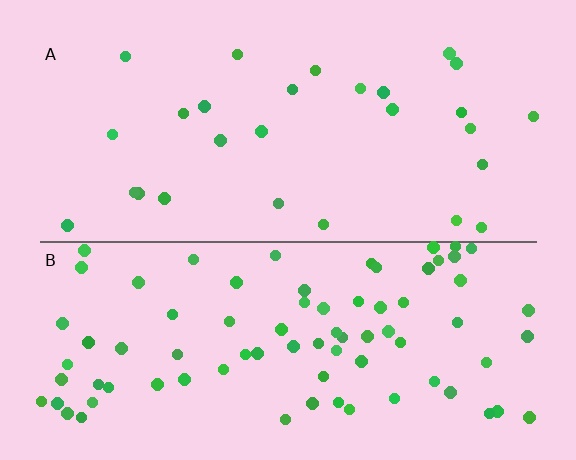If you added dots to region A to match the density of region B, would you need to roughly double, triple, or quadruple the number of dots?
Approximately triple.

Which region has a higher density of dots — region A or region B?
B (the bottom).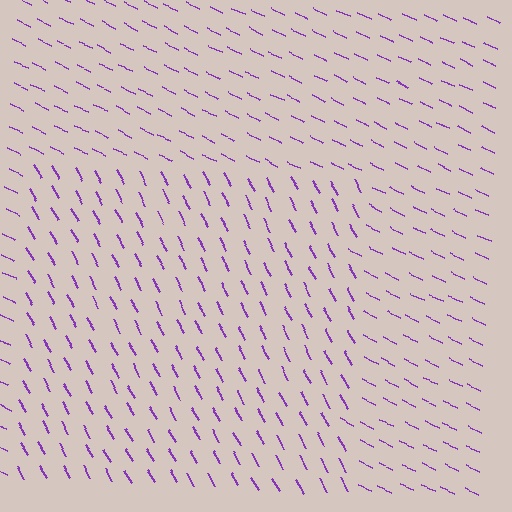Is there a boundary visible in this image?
Yes, there is a texture boundary formed by a change in line orientation.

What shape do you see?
I see a rectangle.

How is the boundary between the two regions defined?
The boundary is defined purely by a change in line orientation (approximately 35 degrees difference). All lines are the same color and thickness.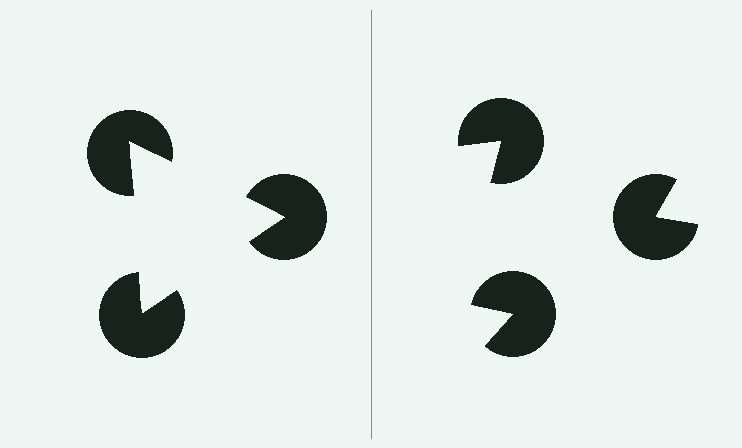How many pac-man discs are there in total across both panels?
6 — 3 on each side.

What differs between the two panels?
The pac-man discs are positioned identically on both sides; only the wedge orientations differ. On the left they align to a triangle; on the right they are misaligned.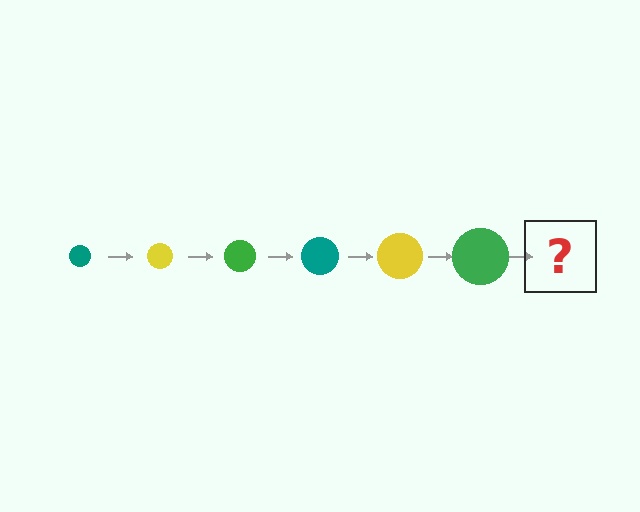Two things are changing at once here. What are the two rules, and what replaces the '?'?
The two rules are that the circle grows larger each step and the color cycles through teal, yellow, and green. The '?' should be a teal circle, larger than the previous one.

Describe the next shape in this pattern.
It should be a teal circle, larger than the previous one.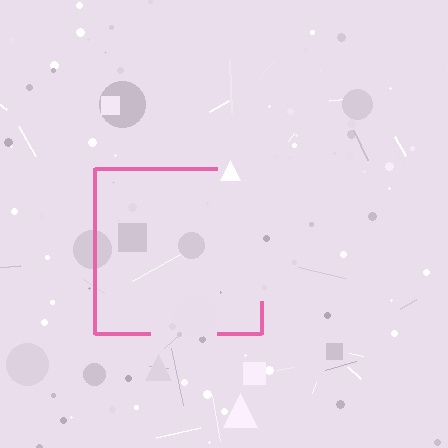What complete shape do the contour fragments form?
The contour fragments form a square.